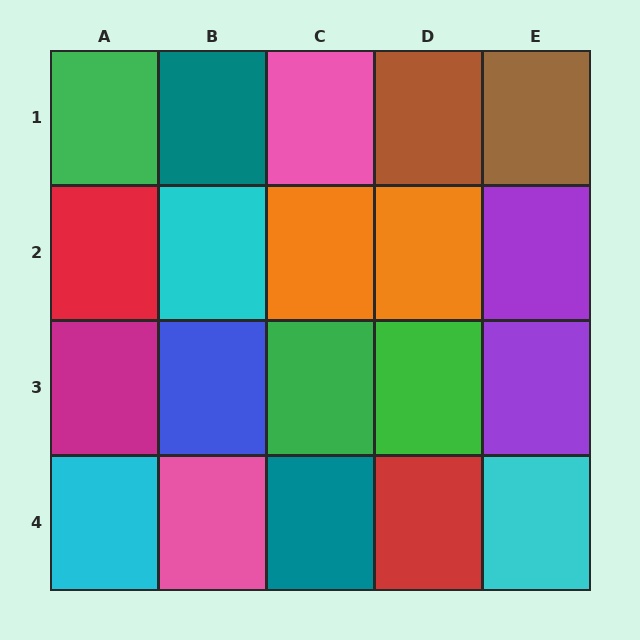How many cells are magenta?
1 cell is magenta.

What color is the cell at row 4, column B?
Pink.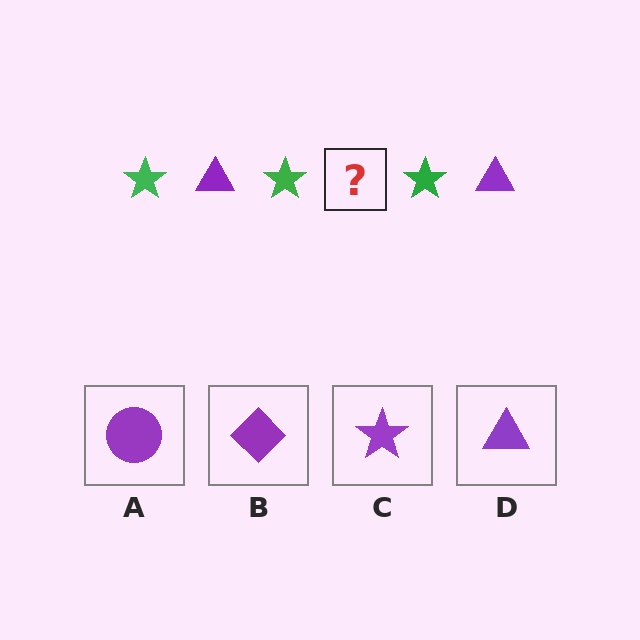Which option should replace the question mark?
Option D.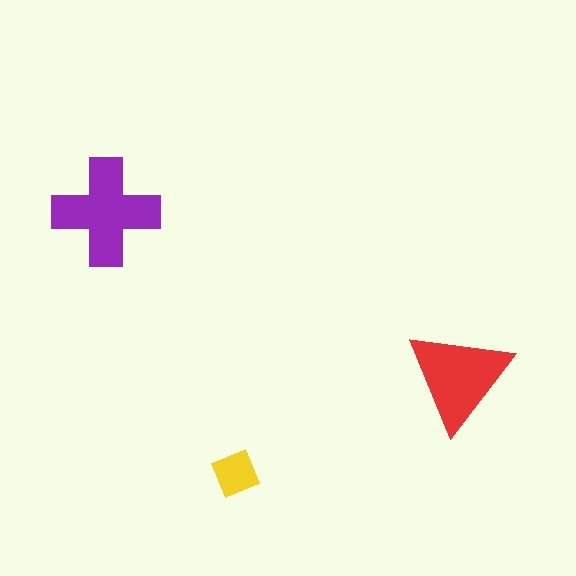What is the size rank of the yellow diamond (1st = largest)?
3rd.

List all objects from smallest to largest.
The yellow diamond, the red triangle, the purple cross.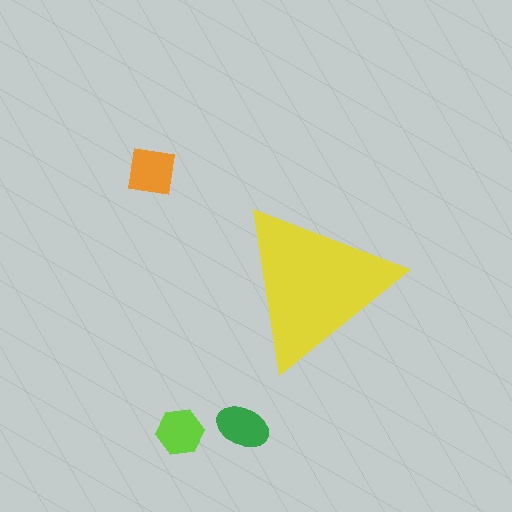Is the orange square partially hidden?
No, the orange square is fully visible.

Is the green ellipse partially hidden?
No, the green ellipse is fully visible.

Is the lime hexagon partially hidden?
No, the lime hexagon is fully visible.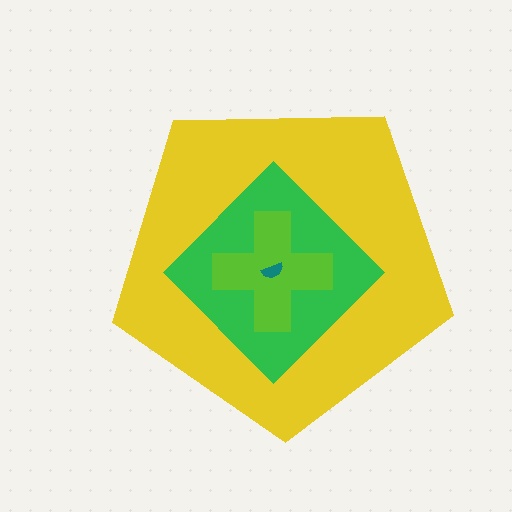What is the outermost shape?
The yellow pentagon.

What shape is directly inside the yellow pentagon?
The green diamond.